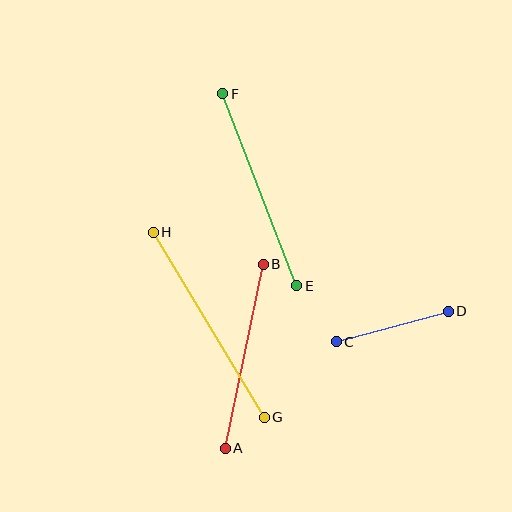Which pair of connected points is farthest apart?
Points G and H are farthest apart.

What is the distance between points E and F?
The distance is approximately 206 pixels.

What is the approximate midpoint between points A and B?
The midpoint is at approximately (244, 356) pixels.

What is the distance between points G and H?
The distance is approximately 216 pixels.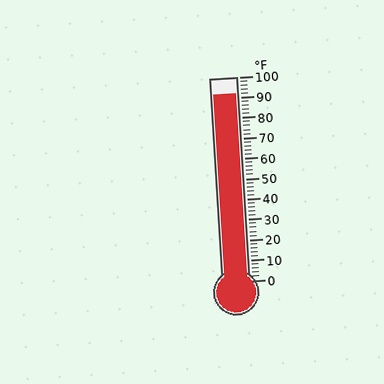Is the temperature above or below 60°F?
The temperature is above 60°F.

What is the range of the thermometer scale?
The thermometer scale ranges from 0°F to 100°F.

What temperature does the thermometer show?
The thermometer shows approximately 92°F.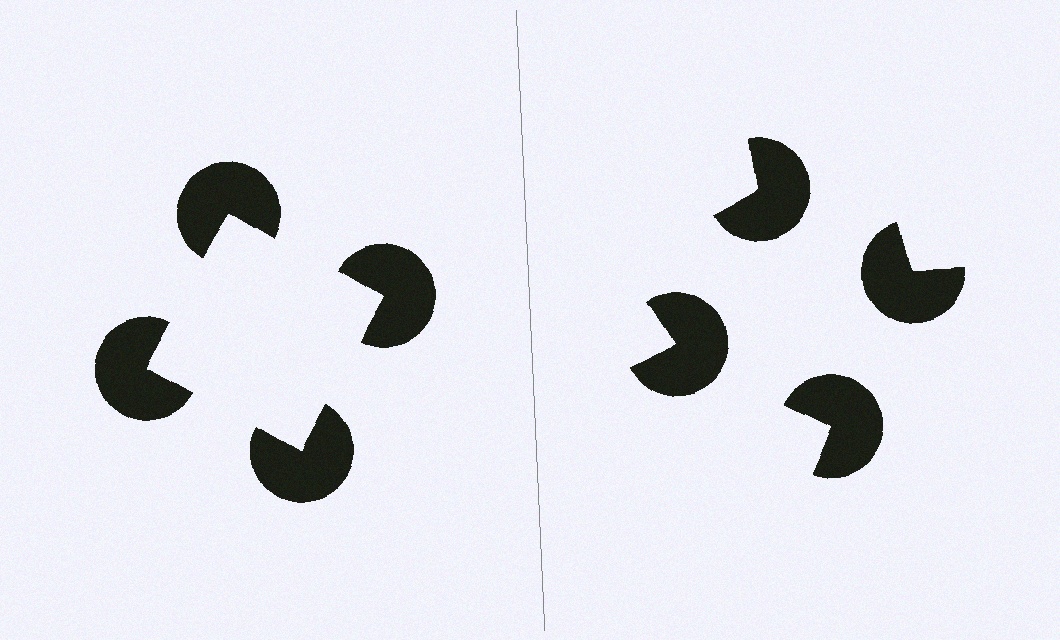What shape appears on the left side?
An illusory square.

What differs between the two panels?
The pac-man discs are positioned identically on both sides; only the wedge orientations differ. On the left they align to a square; on the right they are misaligned.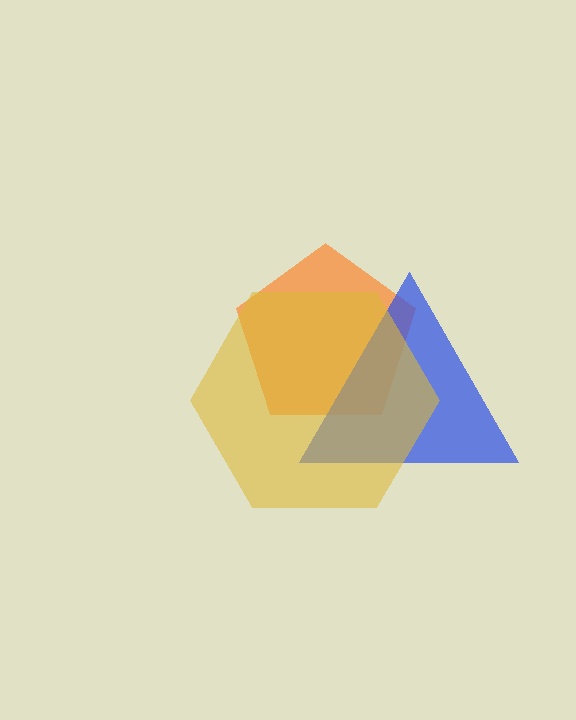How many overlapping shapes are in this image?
There are 3 overlapping shapes in the image.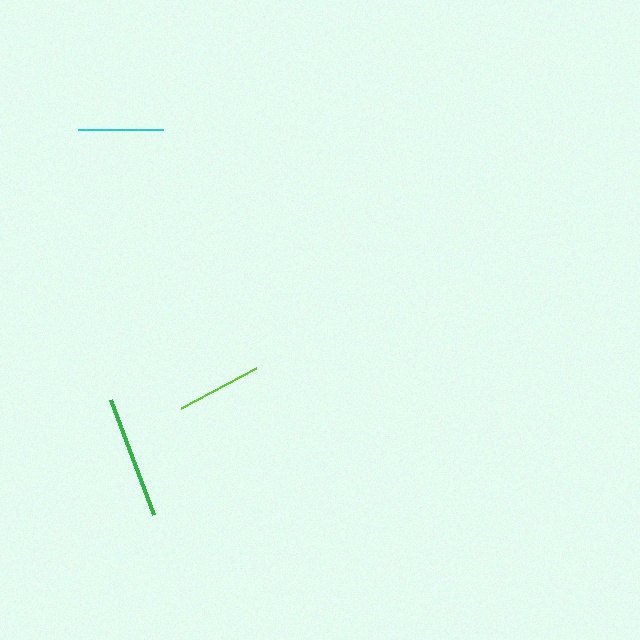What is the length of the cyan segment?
The cyan segment is approximately 85 pixels long.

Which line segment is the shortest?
The lime line is the shortest at approximately 85 pixels.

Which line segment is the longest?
The green line is the longest at approximately 122 pixels.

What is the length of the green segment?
The green segment is approximately 122 pixels long.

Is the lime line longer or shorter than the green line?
The green line is longer than the lime line.